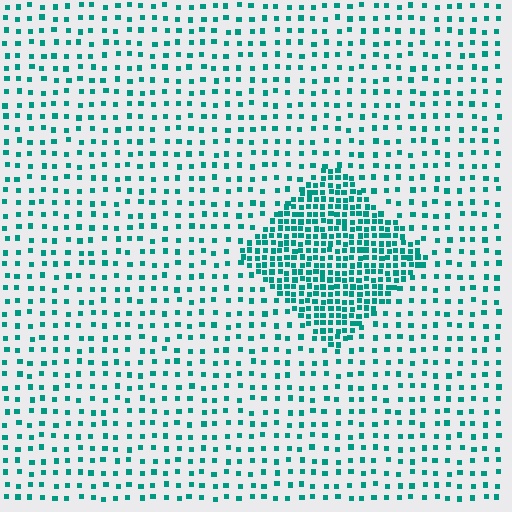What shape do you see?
I see a diamond.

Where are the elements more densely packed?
The elements are more densely packed inside the diamond boundary.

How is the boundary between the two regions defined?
The boundary is defined by a change in element density (approximately 2.9x ratio). All elements are the same color, size, and shape.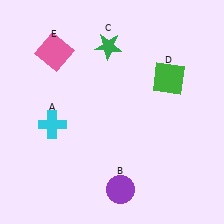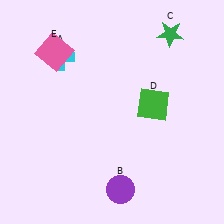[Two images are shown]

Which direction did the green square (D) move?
The green square (D) moved down.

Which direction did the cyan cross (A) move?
The cyan cross (A) moved up.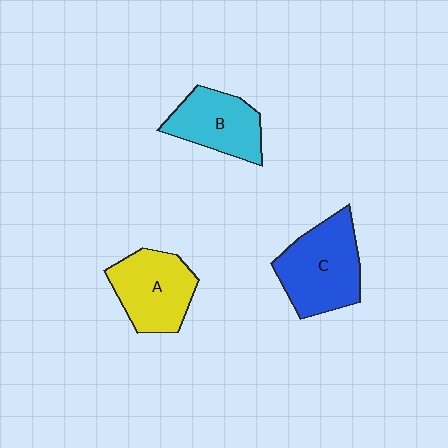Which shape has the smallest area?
Shape B (cyan).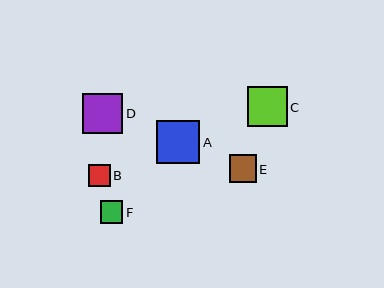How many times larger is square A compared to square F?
Square A is approximately 1.9 times the size of square F.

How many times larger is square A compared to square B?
Square A is approximately 2.0 times the size of square B.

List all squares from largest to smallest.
From largest to smallest: A, D, C, E, F, B.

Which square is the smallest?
Square B is the smallest with a size of approximately 21 pixels.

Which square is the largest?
Square A is the largest with a size of approximately 43 pixels.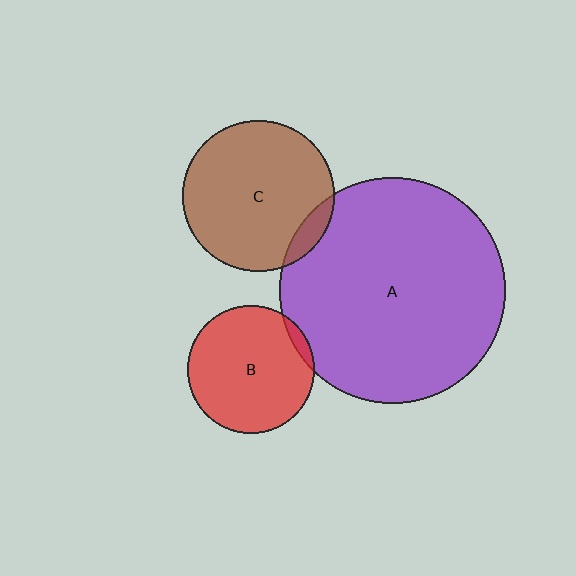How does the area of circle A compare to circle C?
Approximately 2.2 times.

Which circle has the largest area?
Circle A (purple).